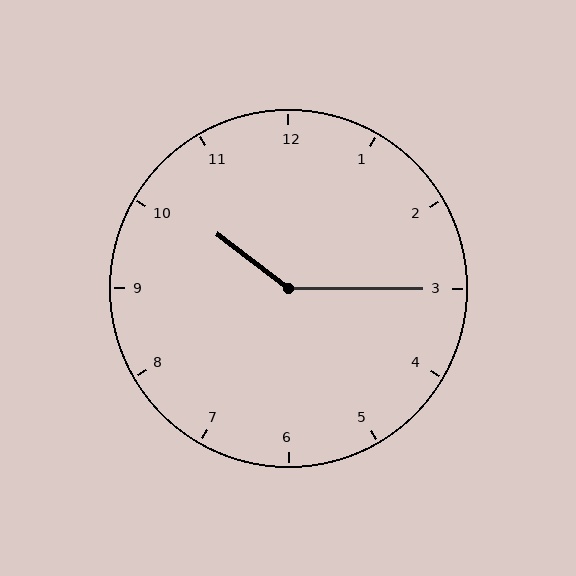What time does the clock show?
10:15.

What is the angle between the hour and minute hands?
Approximately 142 degrees.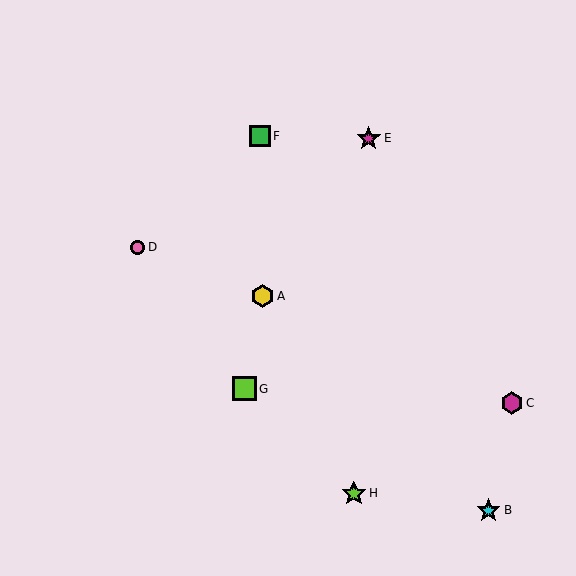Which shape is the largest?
The lime star (labeled H) is the largest.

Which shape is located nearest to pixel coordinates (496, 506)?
The cyan star (labeled B) at (489, 510) is nearest to that location.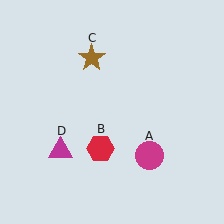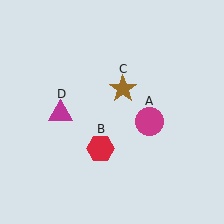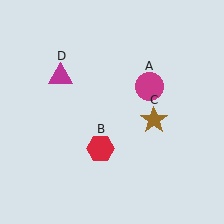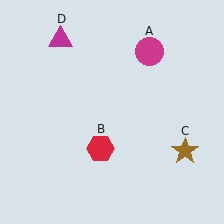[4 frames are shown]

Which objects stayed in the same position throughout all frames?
Red hexagon (object B) remained stationary.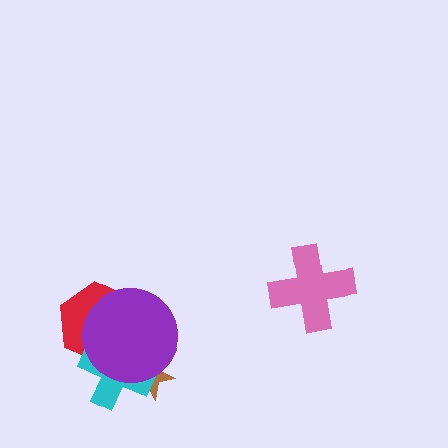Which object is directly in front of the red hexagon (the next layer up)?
The cyan cross is directly in front of the red hexagon.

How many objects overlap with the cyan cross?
3 objects overlap with the cyan cross.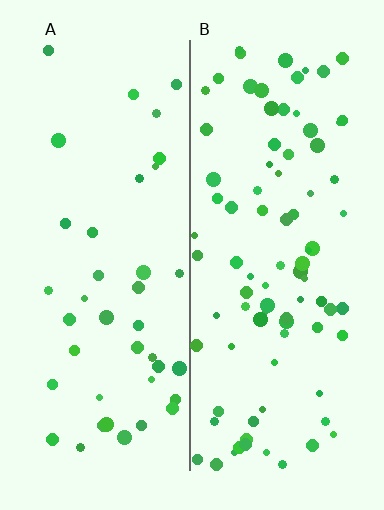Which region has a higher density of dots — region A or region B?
B (the right).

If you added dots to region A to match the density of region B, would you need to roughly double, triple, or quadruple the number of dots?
Approximately double.